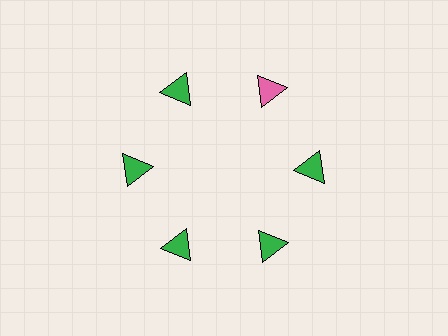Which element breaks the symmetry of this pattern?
The pink triangle at roughly the 1 o'clock position breaks the symmetry. All other shapes are green triangles.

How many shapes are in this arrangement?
There are 6 shapes arranged in a ring pattern.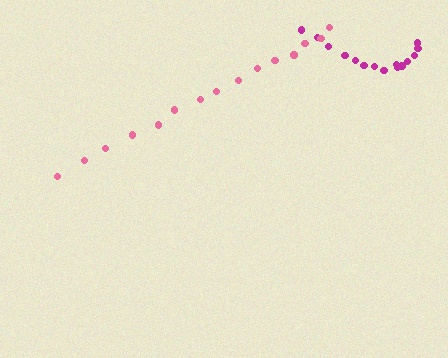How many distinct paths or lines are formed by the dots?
There are 2 distinct paths.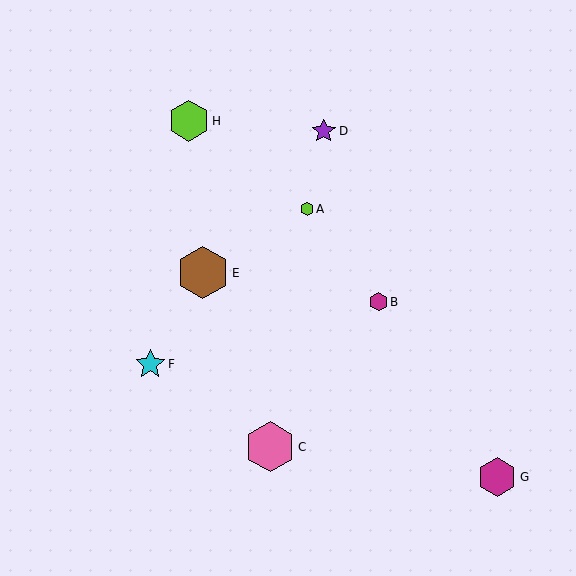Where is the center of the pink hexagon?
The center of the pink hexagon is at (270, 447).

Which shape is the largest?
The brown hexagon (labeled E) is the largest.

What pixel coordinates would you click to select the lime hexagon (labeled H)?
Click at (189, 121) to select the lime hexagon H.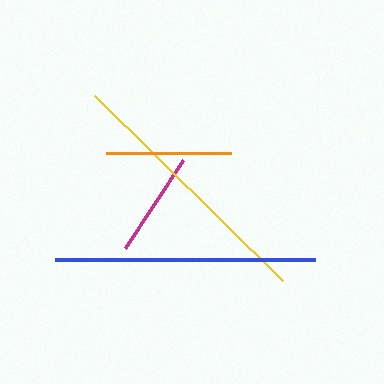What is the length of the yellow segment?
The yellow segment is approximately 264 pixels long.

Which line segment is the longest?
The yellow line is the longest at approximately 264 pixels.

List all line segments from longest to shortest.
From longest to shortest: yellow, blue, orange, magenta.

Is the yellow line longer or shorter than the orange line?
The yellow line is longer than the orange line.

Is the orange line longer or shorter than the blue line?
The blue line is longer than the orange line.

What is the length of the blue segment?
The blue segment is approximately 259 pixels long.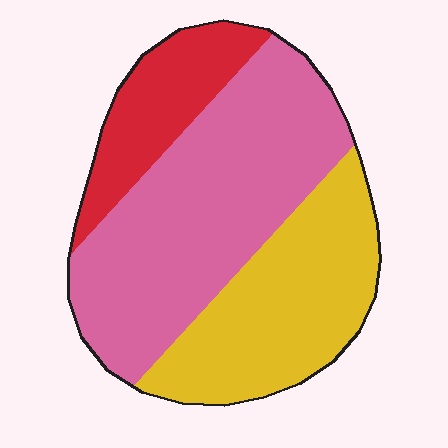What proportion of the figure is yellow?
Yellow takes up about one third (1/3) of the figure.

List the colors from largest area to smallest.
From largest to smallest: pink, yellow, red.